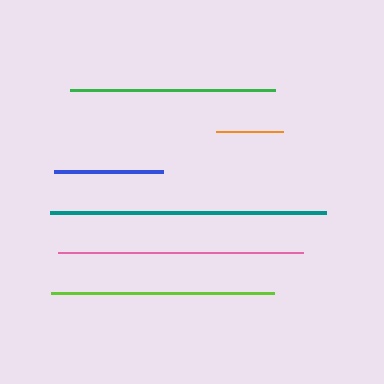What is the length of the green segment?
The green segment is approximately 206 pixels long.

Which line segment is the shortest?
The orange line is the shortest at approximately 67 pixels.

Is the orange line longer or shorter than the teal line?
The teal line is longer than the orange line.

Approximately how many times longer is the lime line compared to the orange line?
The lime line is approximately 3.3 times the length of the orange line.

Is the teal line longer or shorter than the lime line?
The teal line is longer than the lime line.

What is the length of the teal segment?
The teal segment is approximately 277 pixels long.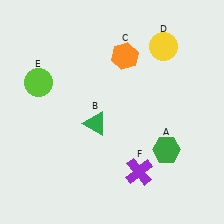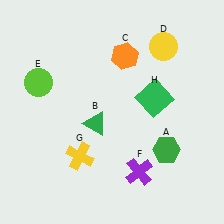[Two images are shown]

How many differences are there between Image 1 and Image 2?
There are 2 differences between the two images.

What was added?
A yellow cross (G), a green square (H) were added in Image 2.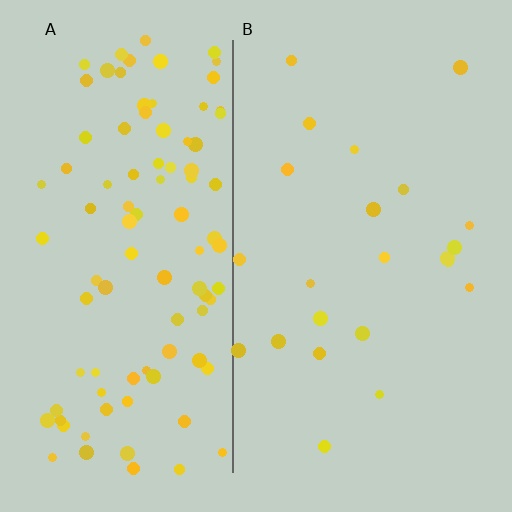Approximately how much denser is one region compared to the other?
Approximately 4.3× — region A over region B.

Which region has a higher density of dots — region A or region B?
A (the left).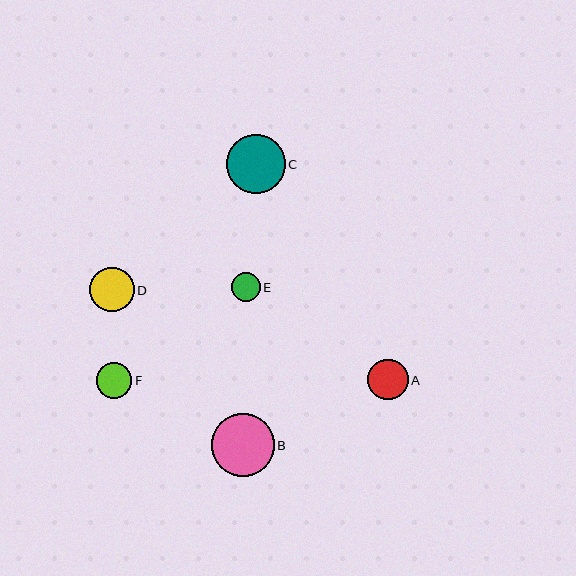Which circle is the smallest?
Circle E is the smallest with a size of approximately 29 pixels.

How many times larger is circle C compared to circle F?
Circle C is approximately 1.7 times the size of circle F.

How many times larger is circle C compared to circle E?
Circle C is approximately 2.0 times the size of circle E.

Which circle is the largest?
Circle B is the largest with a size of approximately 63 pixels.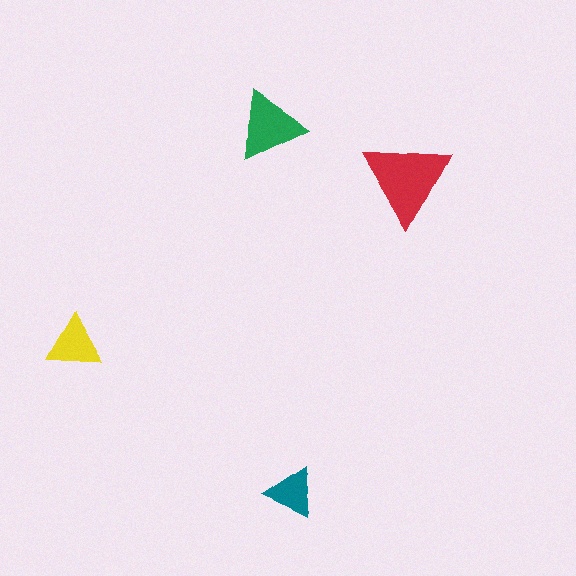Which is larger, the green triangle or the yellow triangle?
The green one.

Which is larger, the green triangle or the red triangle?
The red one.